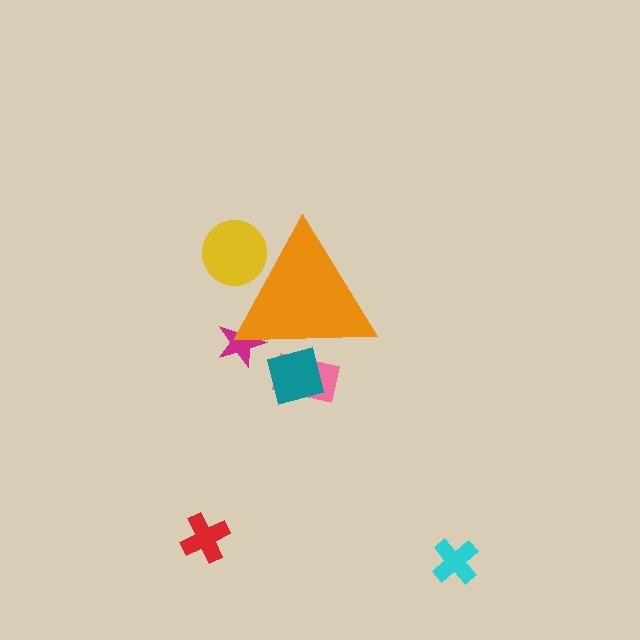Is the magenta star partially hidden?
Yes, the magenta star is partially hidden behind the orange triangle.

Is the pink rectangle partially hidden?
Yes, the pink rectangle is partially hidden behind the orange triangle.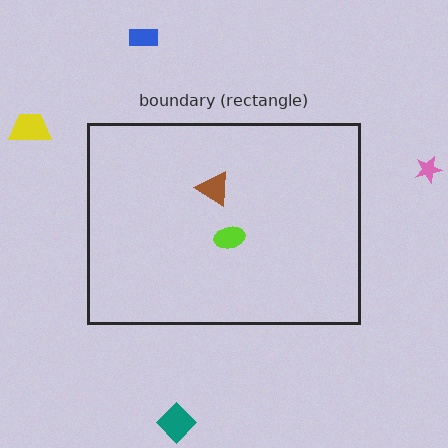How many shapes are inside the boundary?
2 inside, 4 outside.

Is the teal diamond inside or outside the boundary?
Outside.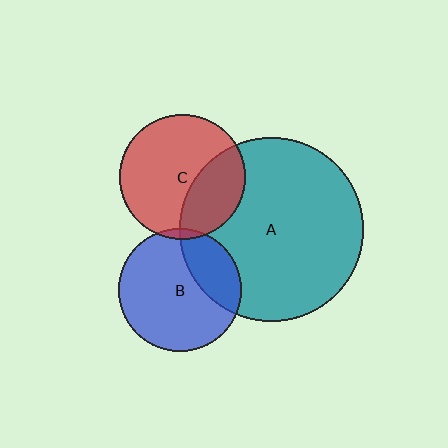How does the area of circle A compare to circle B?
Approximately 2.2 times.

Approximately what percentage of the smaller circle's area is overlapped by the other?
Approximately 25%.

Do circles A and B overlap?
Yes.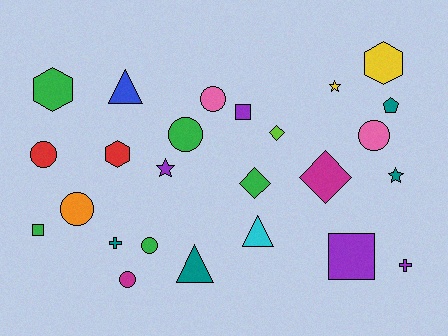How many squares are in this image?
There are 3 squares.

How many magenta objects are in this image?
There are 2 magenta objects.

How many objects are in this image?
There are 25 objects.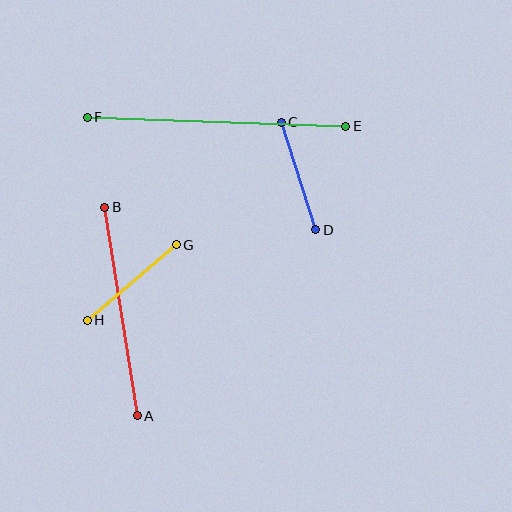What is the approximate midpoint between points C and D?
The midpoint is at approximately (299, 176) pixels.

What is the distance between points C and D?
The distance is approximately 113 pixels.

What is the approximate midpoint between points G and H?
The midpoint is at approximately (132, 283) pixels.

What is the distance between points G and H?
The distance is approximately 117 pixels.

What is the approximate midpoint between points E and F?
The midpoint is at approximately (217, 122) pixels.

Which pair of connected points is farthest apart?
Points E and F are farthest apart.